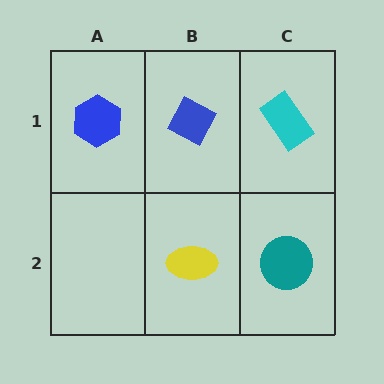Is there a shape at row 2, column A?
No, that cell is empty.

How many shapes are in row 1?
3 shapes.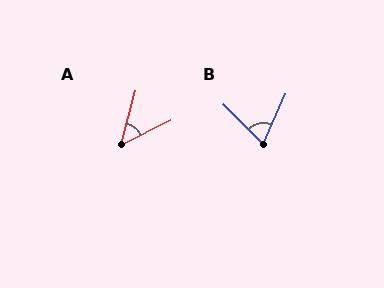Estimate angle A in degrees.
Approximately 48 degrees.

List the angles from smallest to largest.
A (48°), B (69°).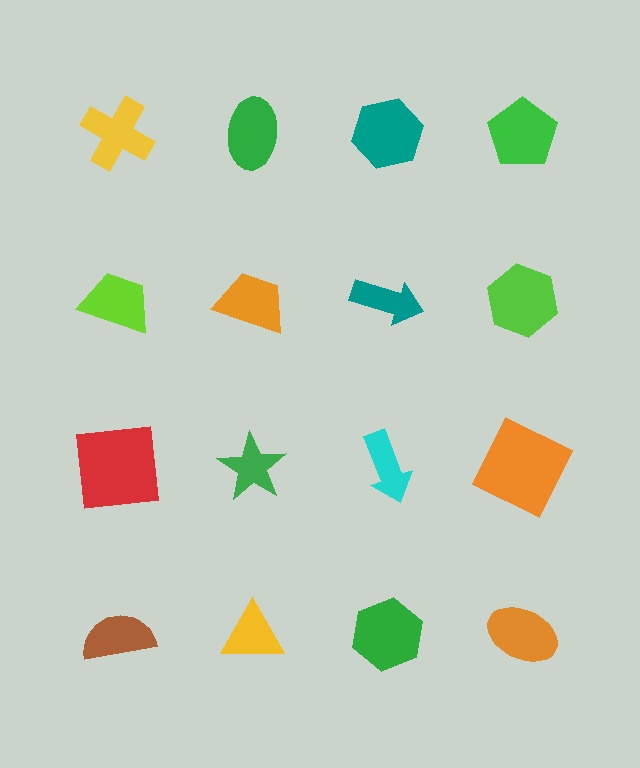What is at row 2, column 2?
An orange trapezoid.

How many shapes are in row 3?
4 shapes.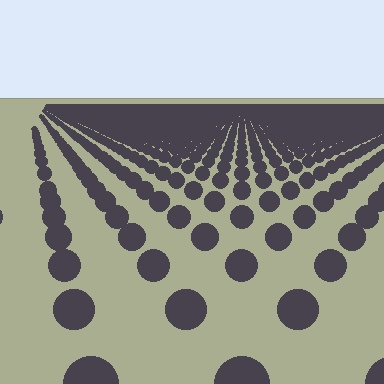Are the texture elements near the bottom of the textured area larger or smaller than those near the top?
Larger. Near the bottom, elements are closer to the viewer and appear at a bigger on-screen size.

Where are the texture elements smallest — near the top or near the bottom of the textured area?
Near the top.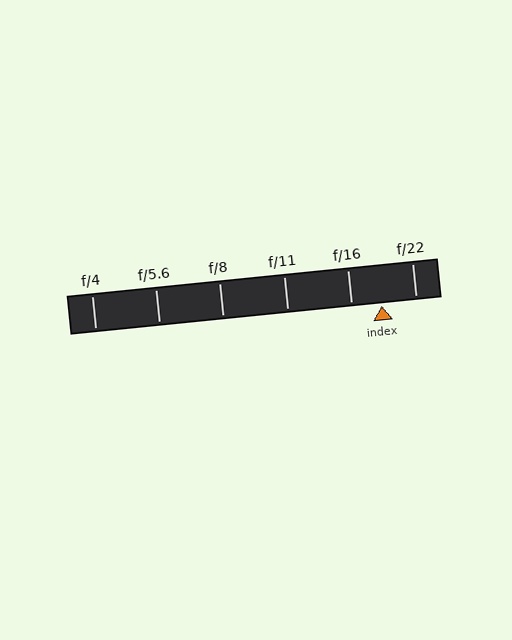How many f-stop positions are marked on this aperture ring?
There are 6 f-stop positions marked.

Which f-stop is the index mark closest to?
The index mark is closest to f/16.